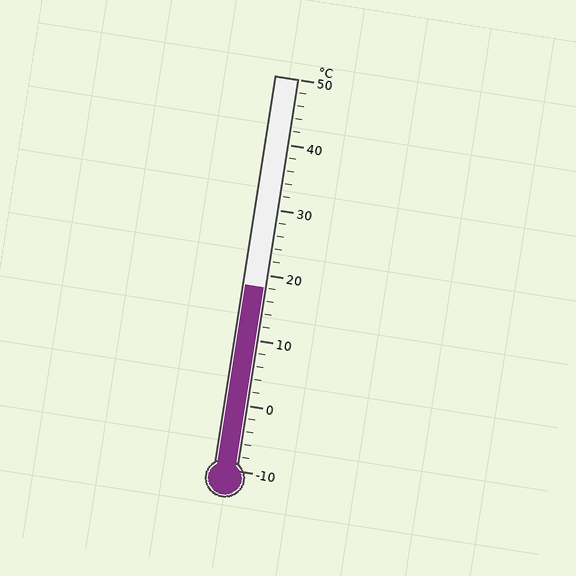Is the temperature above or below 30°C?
The temperature is below 30°C.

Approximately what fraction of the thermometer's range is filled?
The thermometer is filled to approximately 45% of its range.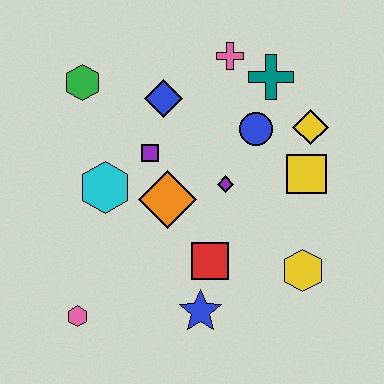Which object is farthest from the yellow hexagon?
The green hexagon is farthest from the yellow hexagon.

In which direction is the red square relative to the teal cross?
The red square is below the teal cross.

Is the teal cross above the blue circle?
Yes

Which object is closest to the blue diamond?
The purple square is closest to the blue diamond.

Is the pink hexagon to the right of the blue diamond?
No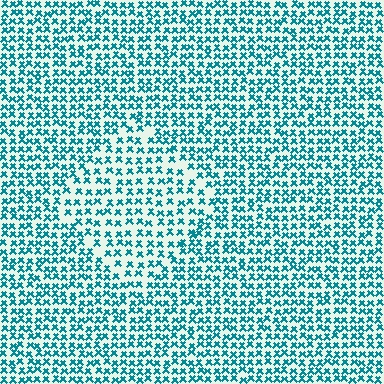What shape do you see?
I see a diamond.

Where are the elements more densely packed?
The elements are more densely packed outside the diamond boundary.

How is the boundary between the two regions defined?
The boundary is defined by a change in element density (approximately 1.5x ratio). All elements are the same color, size, and shape.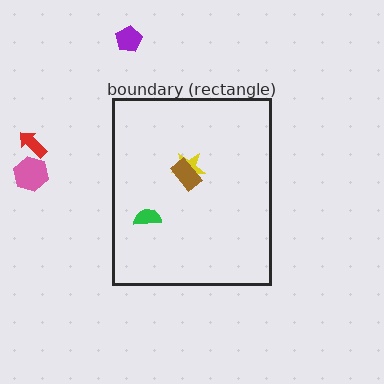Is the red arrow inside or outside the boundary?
Outside.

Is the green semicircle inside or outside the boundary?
Inside.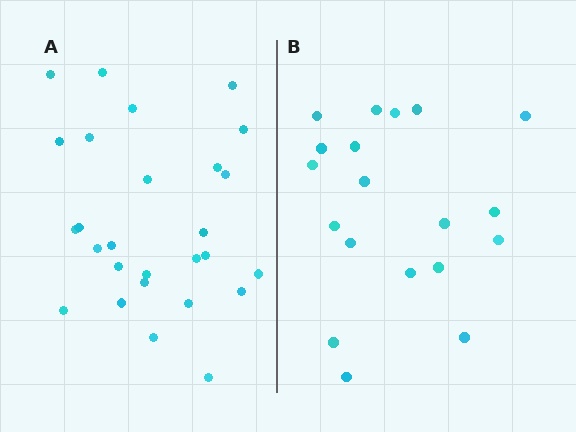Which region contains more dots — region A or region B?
Region A (the left region) has more dots.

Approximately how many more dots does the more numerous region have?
Region A has roughly 8 or so more dots than region B.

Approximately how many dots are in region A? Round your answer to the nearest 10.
About 30 dots. (The exact count is 27, which rounds to 30.)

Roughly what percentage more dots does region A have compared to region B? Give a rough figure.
About 40% more.